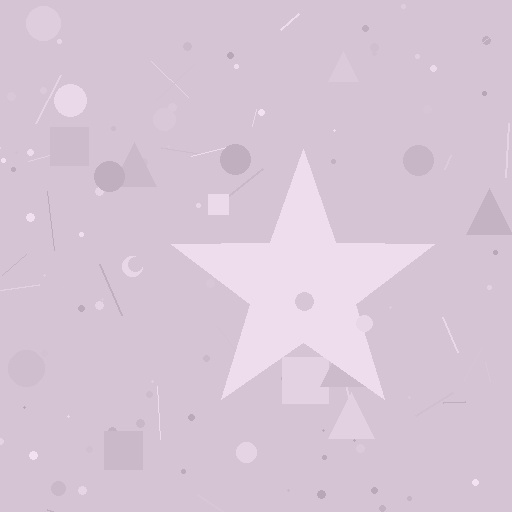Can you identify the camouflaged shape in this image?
The camouflaged shape is a star.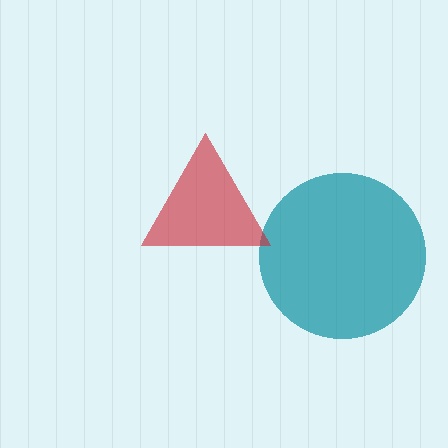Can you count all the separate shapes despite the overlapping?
Yes, there are 2 separate shapes.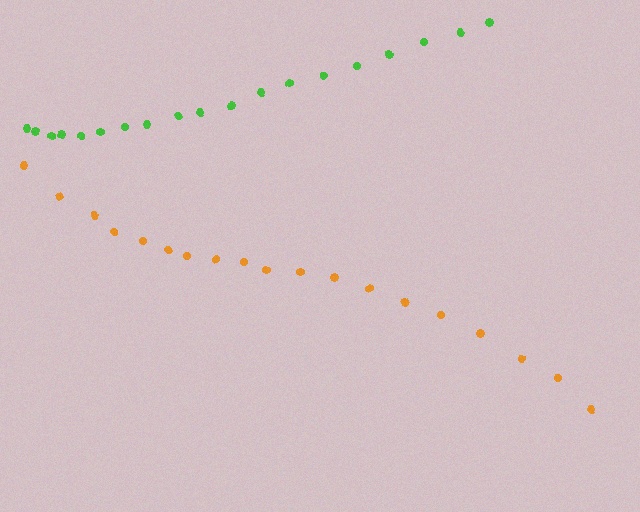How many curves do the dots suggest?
There are 2 distinct paths.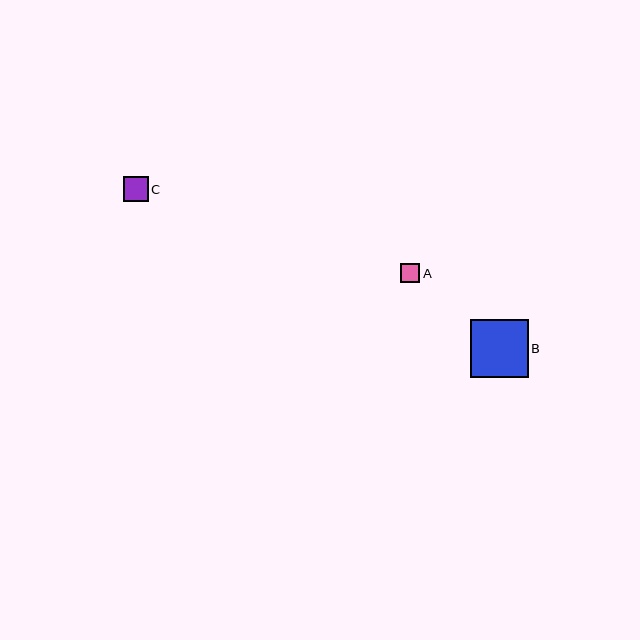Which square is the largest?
Square B is the largest with a size of approximately 58 pixels.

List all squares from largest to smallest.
From largest to smallest: B, C, A.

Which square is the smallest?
Square A is the smallest with a size of approximately 19 pixels.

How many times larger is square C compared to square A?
Square C is approximately 1.3 times the size of square A.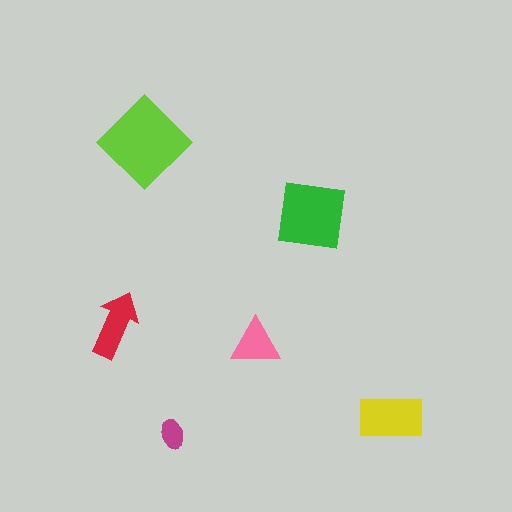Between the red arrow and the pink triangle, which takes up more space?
The red arrow.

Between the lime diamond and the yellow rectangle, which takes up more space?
The lime diamond.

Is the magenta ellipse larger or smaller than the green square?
Smaller.